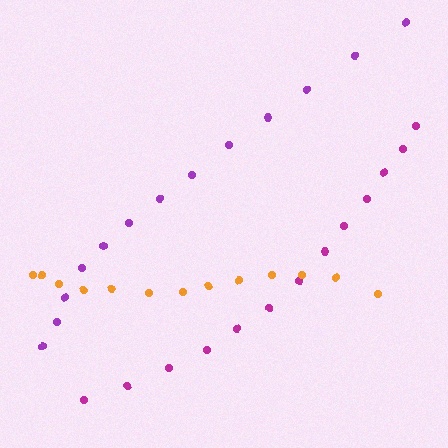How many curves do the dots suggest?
There are 3 distinct paths.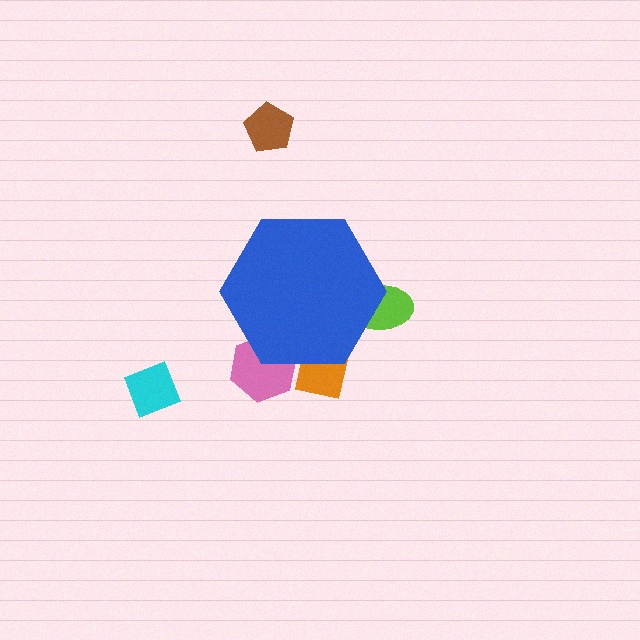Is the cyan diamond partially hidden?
No, the cyan diamond is fully visible.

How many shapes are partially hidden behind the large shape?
3 shapes are partially hidden.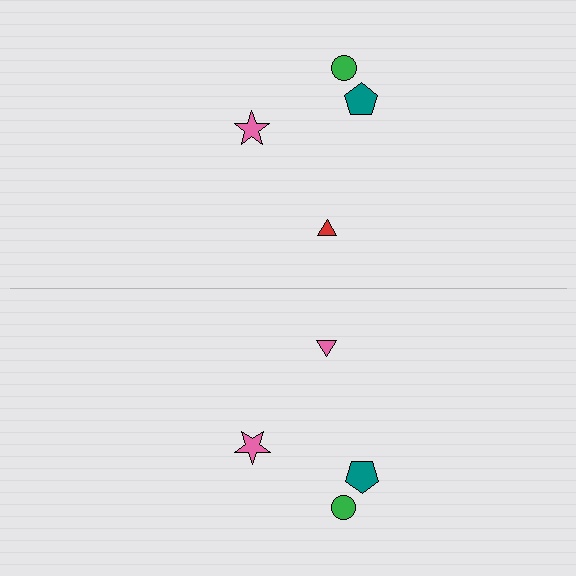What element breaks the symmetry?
The pink triangle on the bottom side breaks the symmetry — its mirror counterpart is red.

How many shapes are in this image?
There are 8 shapes in this image.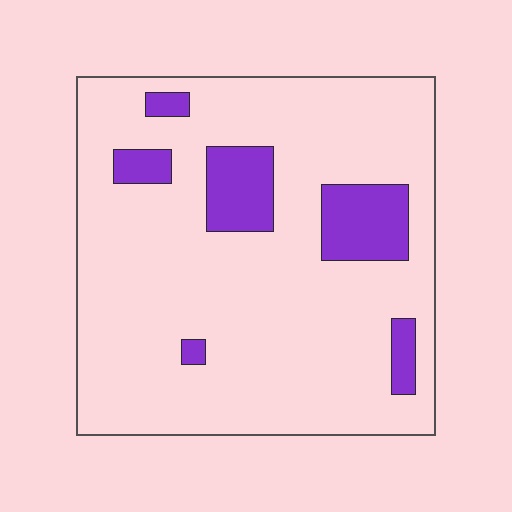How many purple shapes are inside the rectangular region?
6.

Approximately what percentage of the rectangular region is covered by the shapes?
Approximately 15%.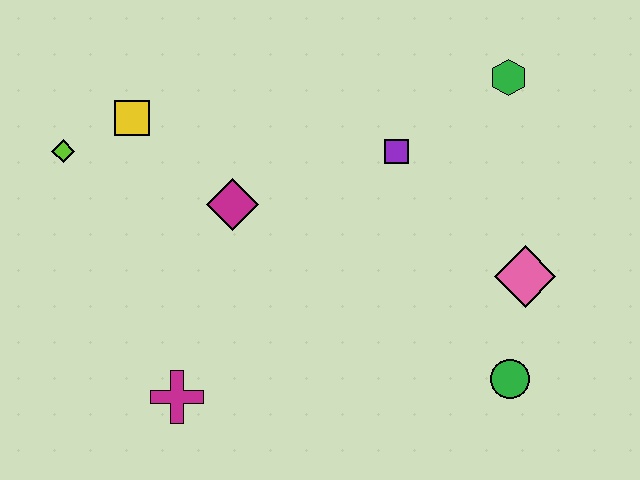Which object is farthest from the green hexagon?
The magenta cross is farthest from the green hexagon.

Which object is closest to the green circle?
The pink diamond is closest to the green circle.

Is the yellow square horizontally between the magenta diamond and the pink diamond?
No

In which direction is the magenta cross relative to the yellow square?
The magenta cross is below the yellow square.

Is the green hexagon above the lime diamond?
Yes